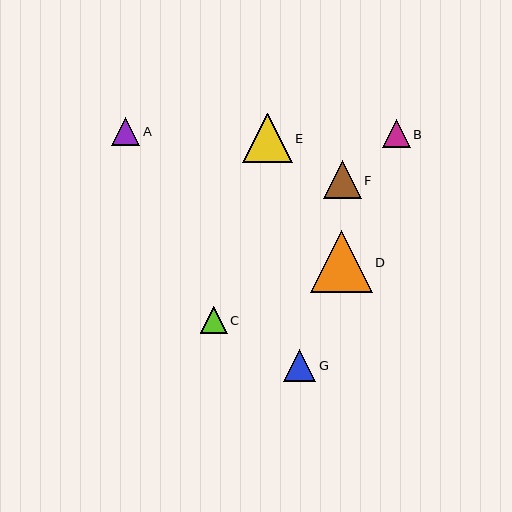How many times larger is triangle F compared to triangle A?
Triangle F is approximately 1.3 times the size of triangle A.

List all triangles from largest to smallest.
From largest to smallest: D, E, F, G, A, B, C.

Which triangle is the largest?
Triangle D is the largest with a size of approximately 62 pixels.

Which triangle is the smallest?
Triangle C is the smallest with a size of approximately 27 pixels.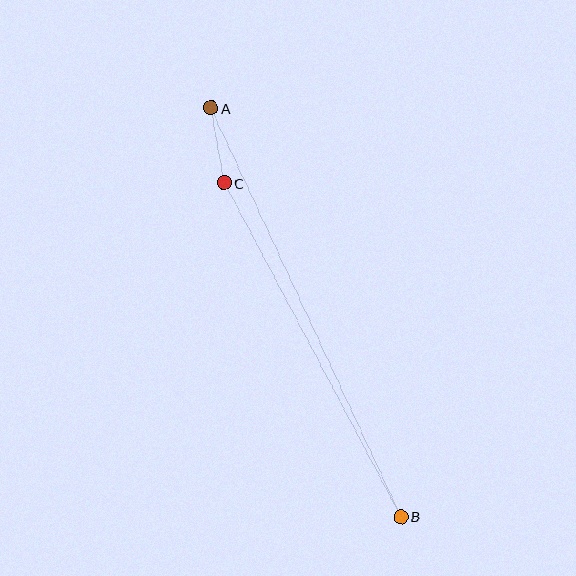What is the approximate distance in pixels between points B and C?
The distance between B and C is approximately 378 pixels.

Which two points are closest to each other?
Points A and C are closest to each other.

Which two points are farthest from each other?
Points A and B are farthest from each other.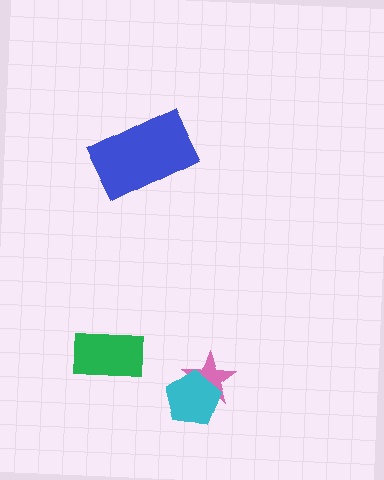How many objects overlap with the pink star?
1 object overlaps with the pink star.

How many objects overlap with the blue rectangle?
0 objects overlap with the blue rectangle.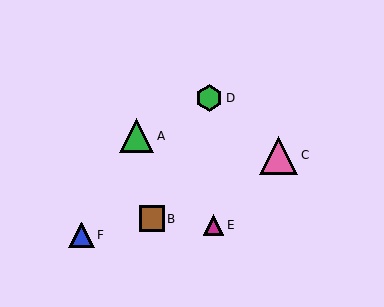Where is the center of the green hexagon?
The center of the green hexagon is at (209, 98).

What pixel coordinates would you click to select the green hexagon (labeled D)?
Click at (209, 98) to select the green hexagon D.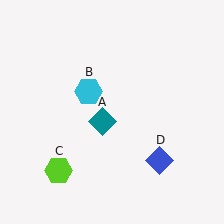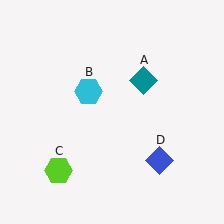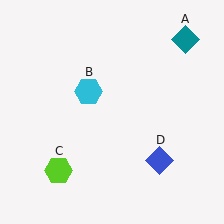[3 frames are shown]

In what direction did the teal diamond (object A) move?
The teal diamond (object A) moved up and to the right.